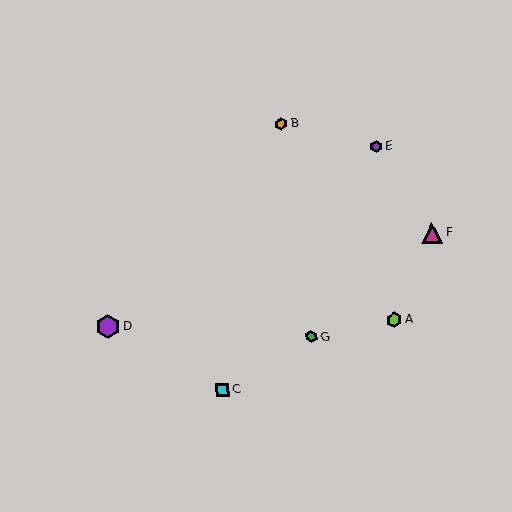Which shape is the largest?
The purple hexagon (labeled D) is the largest.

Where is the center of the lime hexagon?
The center of the lime hexagon is at (394, 320).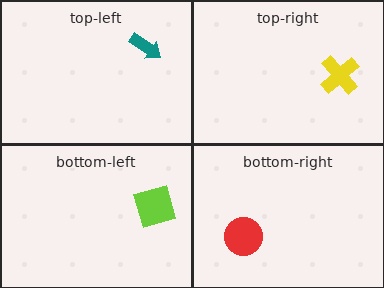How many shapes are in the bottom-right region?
1.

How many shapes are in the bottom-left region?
1.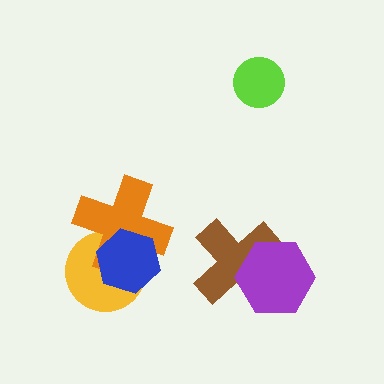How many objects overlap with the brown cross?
1 object overlaps with the brown cross.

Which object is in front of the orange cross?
The blue hexagon is in front of the orange cross.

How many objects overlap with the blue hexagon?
2 objects overlap with the blue hexagon.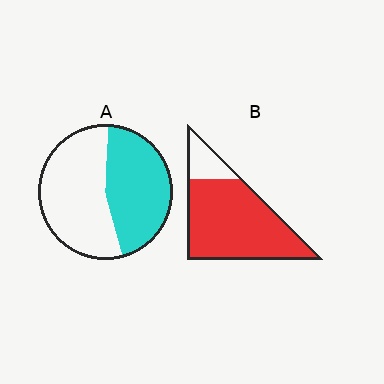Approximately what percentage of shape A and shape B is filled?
A is approximately 45% and B is approximately 85%.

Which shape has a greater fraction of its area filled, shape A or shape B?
Shape B.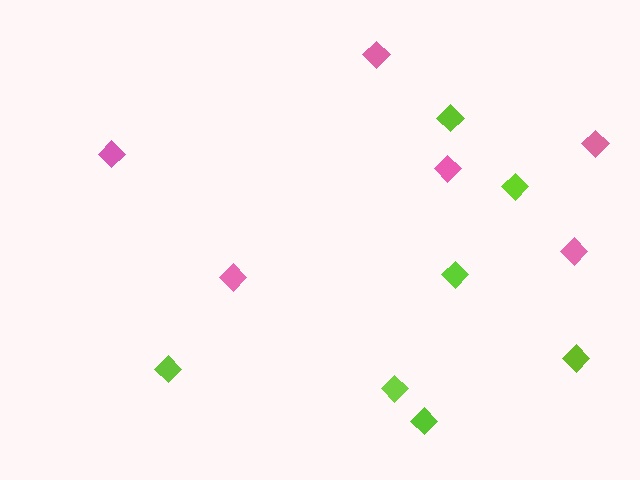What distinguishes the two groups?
There are 2 groups: one group of lime diamonds (7) and one group of pink diamonds (6).